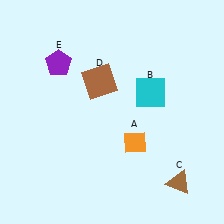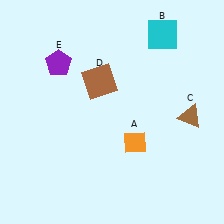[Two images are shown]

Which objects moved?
The objects that moved are: the cyan square (B), the brown triangle (C).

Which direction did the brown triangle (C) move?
The brown triangle (C) moved up.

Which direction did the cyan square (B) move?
The cyan square (B) moved up.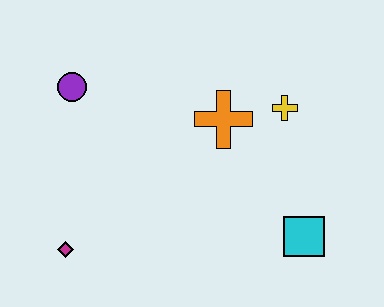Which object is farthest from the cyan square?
The purple circle is farthest from the cyan square.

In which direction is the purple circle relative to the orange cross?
The purple circle is to the left of the orange cross.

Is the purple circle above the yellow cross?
Yes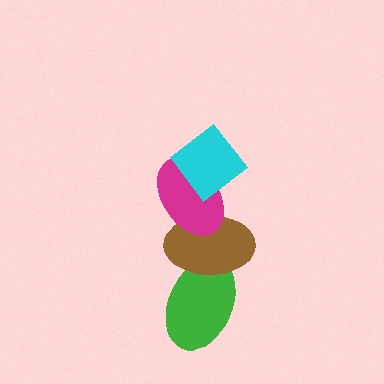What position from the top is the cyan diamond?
The cyan diamond is 1st from the top.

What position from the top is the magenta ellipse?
The magenta ellipse is 2nd from the top.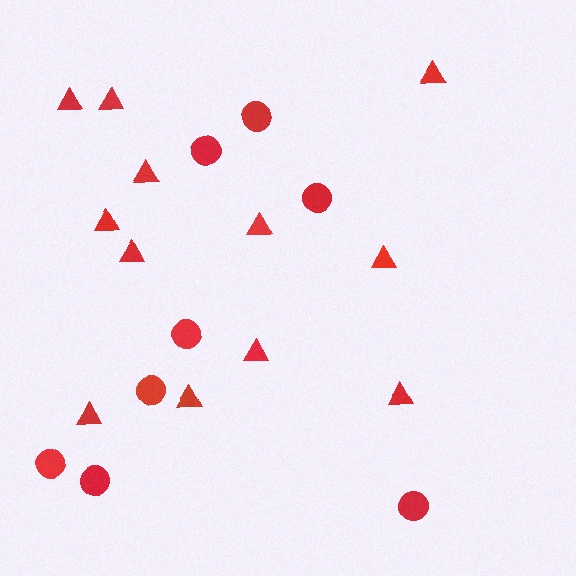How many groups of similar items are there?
There are 2 groups: one group of triangles (12) and one group of circles (8).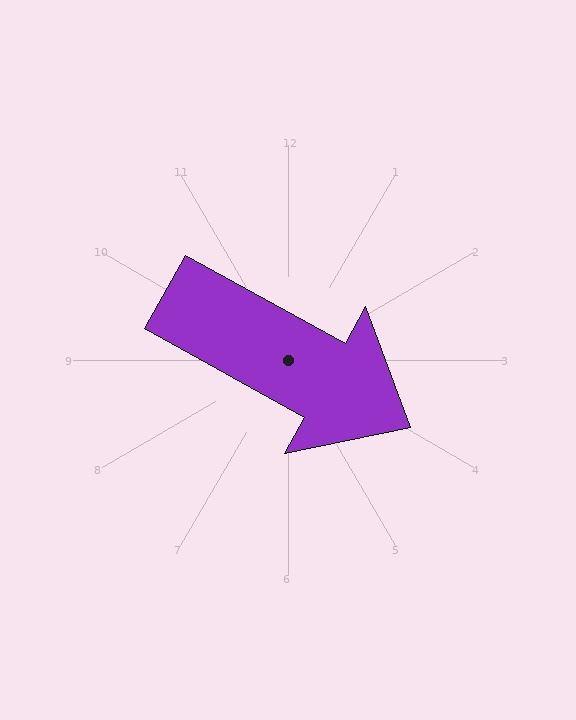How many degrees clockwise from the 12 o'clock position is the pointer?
Approximately 119 degrees.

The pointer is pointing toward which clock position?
Roughly 4 o'clock.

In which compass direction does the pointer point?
Southeast.